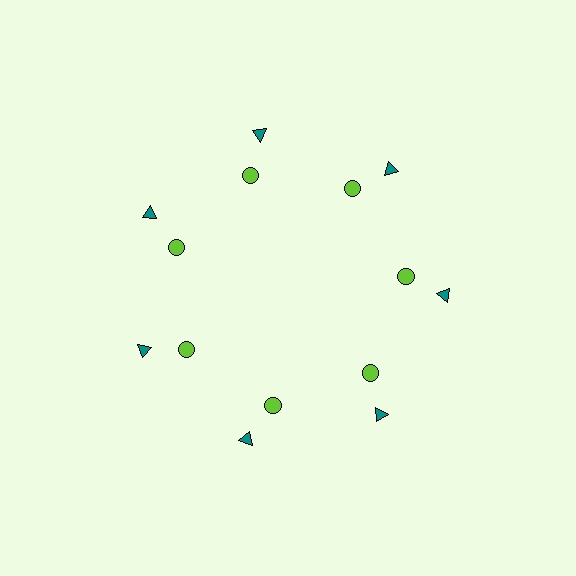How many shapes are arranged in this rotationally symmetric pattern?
There are 14 shapes, arranged in 7 groups of 2.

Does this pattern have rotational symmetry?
Yes, this pattern has 7-fold rotational symmetry. It looks the same after rotating 51 degrees around the center.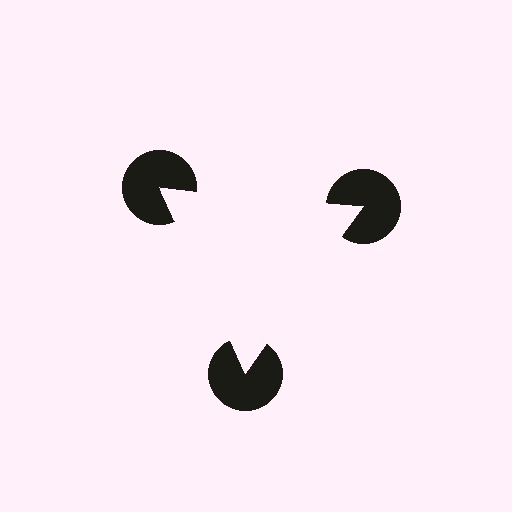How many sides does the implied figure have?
3 sides.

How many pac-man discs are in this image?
There are 3 — one at each vertex of the illusory triangle.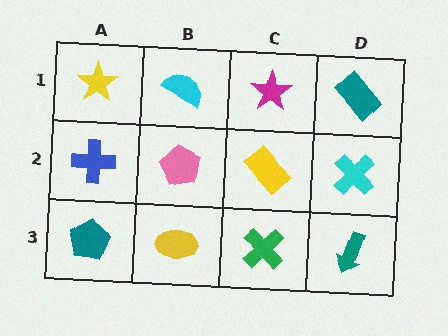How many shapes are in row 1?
4 shapes.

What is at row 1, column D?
A teal rectangle.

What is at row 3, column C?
A green cross.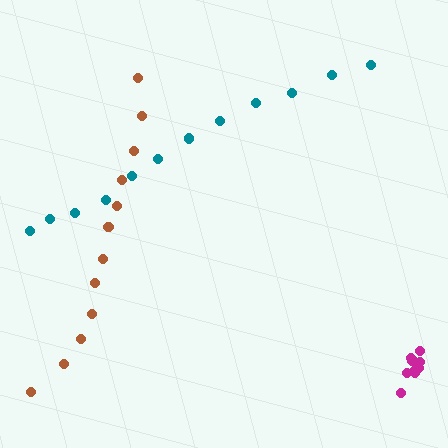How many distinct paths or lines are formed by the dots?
There are 3 distinct paths.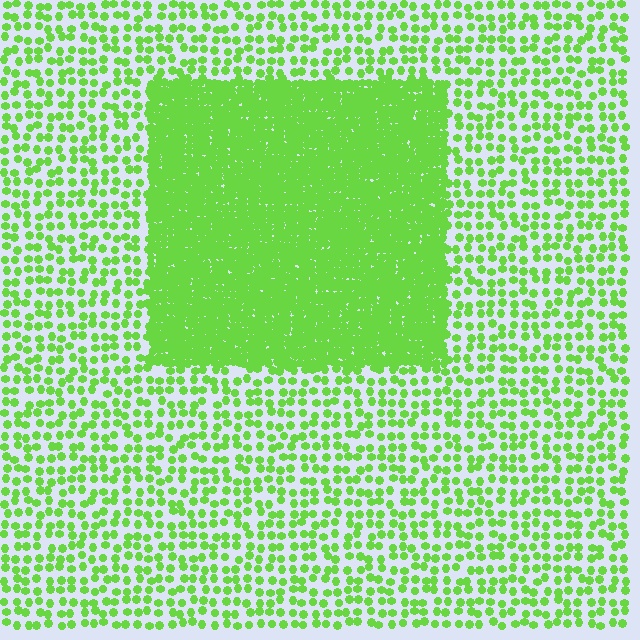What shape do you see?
I see a rectangle.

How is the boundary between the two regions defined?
The boundary is defined by a change in element density (approximately 3.2x ratio). All elements are the same color, size, and shape.